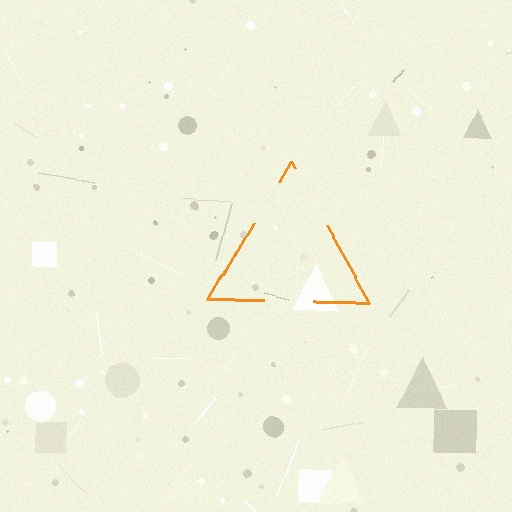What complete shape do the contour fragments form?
The contour fragments form a triangle.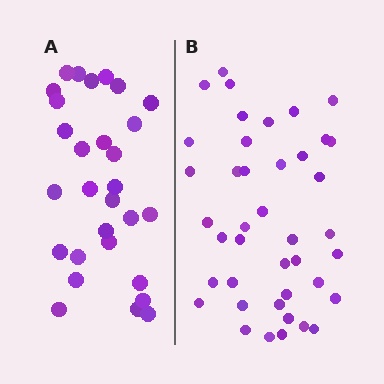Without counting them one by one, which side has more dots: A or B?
Region B (the right region) has more dots.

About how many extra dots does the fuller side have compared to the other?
Region B has roughly 12 or so more dots than region A.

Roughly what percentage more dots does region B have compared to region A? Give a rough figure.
About 40% more.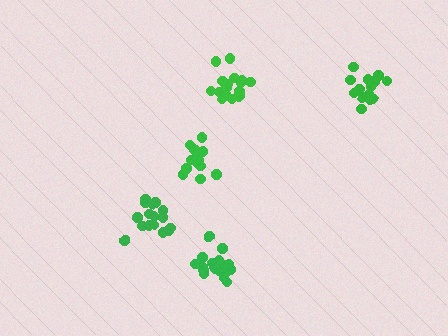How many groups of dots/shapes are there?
There are 5 groups.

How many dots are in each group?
Group 1: 14 dots, Group 2: 17 dots, Group 3: 16 dots, Group 4: 18 dots, Group 5: 15 dots (80 total).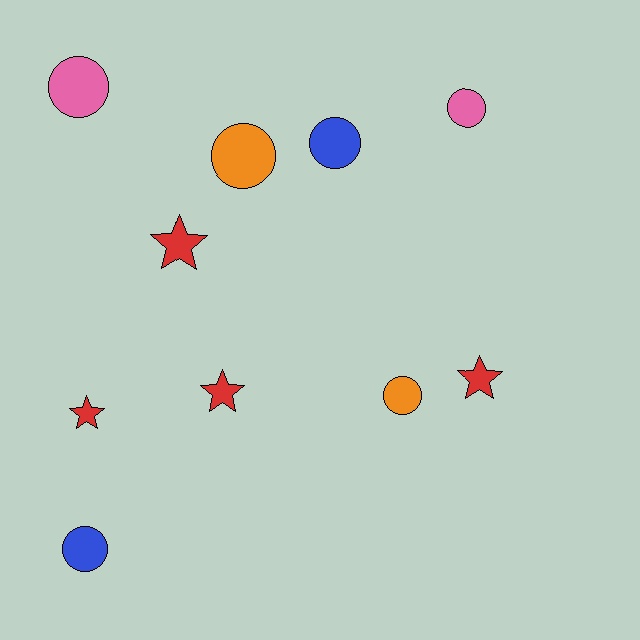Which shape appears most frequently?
Circle, with 6 objects.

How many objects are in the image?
There are 10 objects.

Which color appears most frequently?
Red, with 4 objects.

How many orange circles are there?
There are 2 orange circles.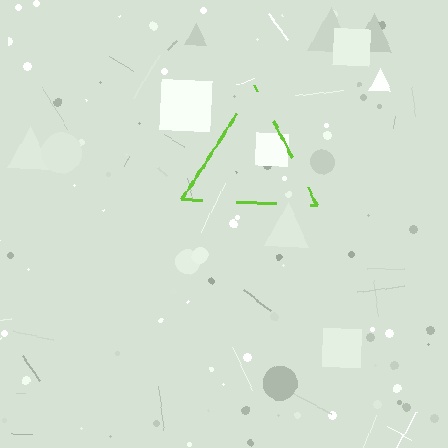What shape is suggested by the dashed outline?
The dashed outline suggests a triangle.